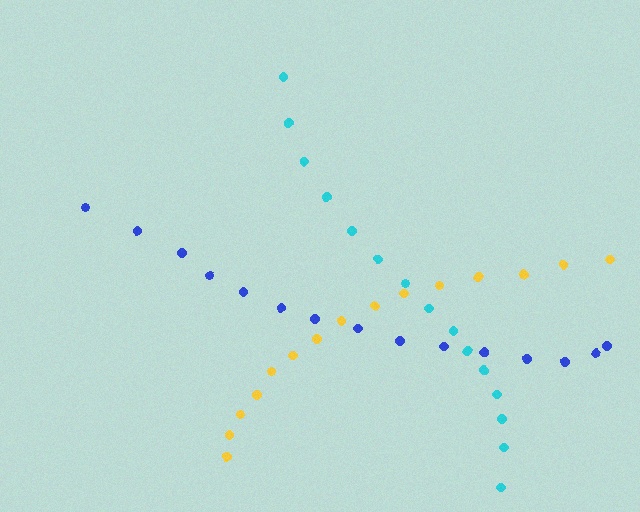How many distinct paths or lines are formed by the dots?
There are 3 distinct paths.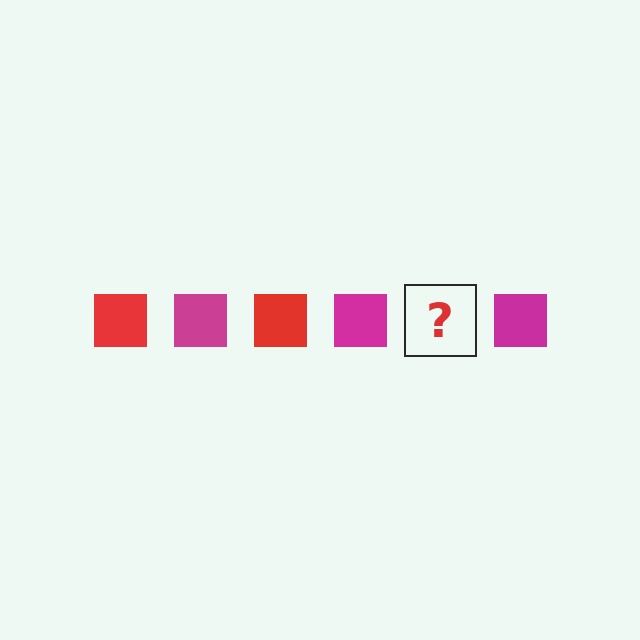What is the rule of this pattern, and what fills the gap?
The rule is that the pattern cycles through red, magenta squares. The gap should be filled with a red square.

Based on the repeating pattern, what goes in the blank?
The blank should be a red square.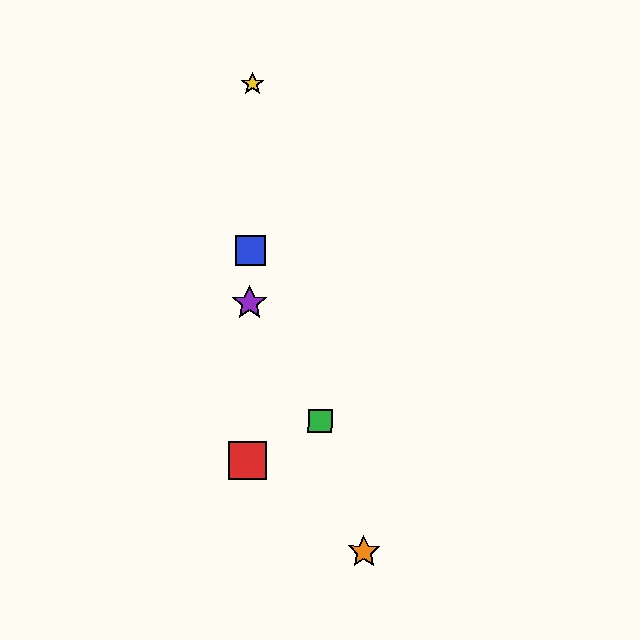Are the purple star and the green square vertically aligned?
No, the purple star is at x≈250 and the green square is at x≈320.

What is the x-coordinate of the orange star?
The orange star is at x≈364.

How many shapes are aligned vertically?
4 shapes (the red square, the blue square, the yellow star, the purple star) are aligned vertically.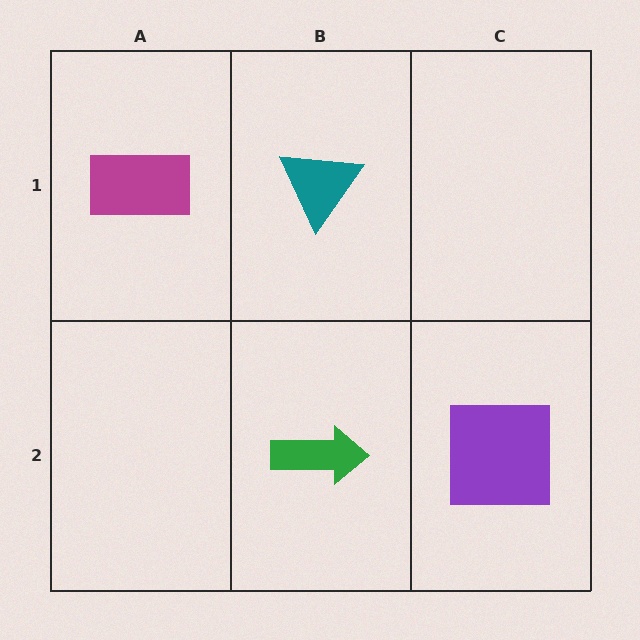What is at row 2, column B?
A green arrow.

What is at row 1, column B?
A teal triangle.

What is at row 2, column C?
A purple square.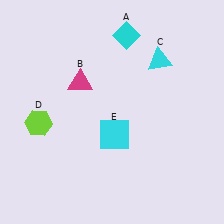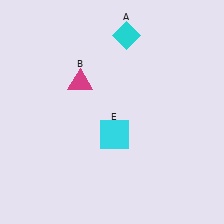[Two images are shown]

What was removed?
The cyan triangle (C), the lime hexagon (D) were removed in Image 2.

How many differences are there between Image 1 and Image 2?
There are 2 differences between the two images.